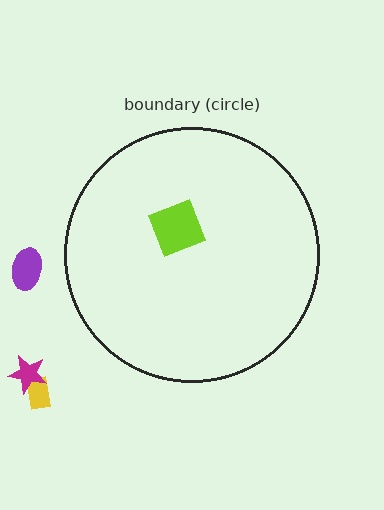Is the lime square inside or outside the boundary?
Inside.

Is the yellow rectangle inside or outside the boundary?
Outside.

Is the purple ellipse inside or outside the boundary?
Outside.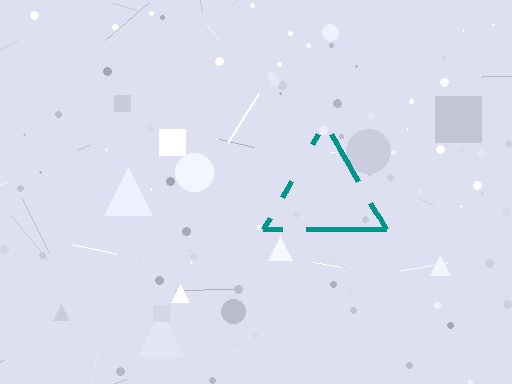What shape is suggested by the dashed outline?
The dashed outline suggests a triangle.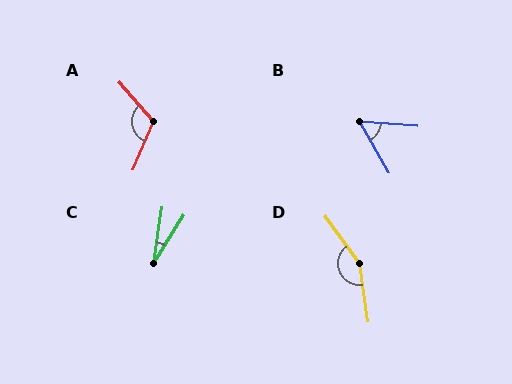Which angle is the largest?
D, at approximately 151 degrees.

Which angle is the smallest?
C, at approximately 24 degrees.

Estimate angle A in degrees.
Approximately 116 degrees.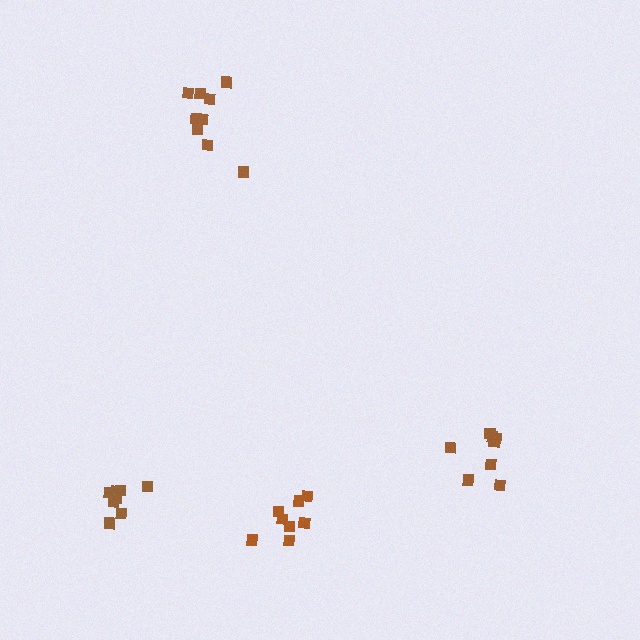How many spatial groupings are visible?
There are 4 spatial groupings.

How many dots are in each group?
Group 1: 8 dots, Group 2: 8 dots, Group 3: 9 dots, Group 4: 8 dots (33 total).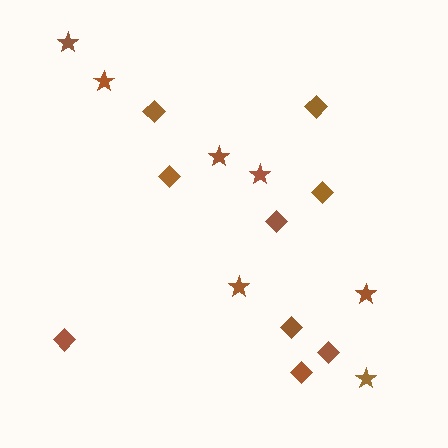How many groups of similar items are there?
There are 2 groups: one group of diamonds (9) and one group of stars (7).